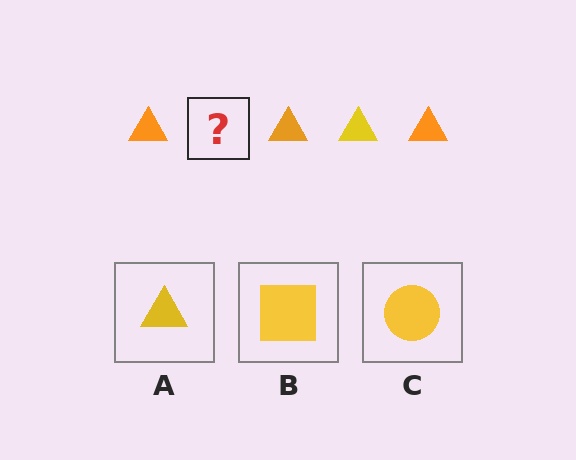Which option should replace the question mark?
Option A.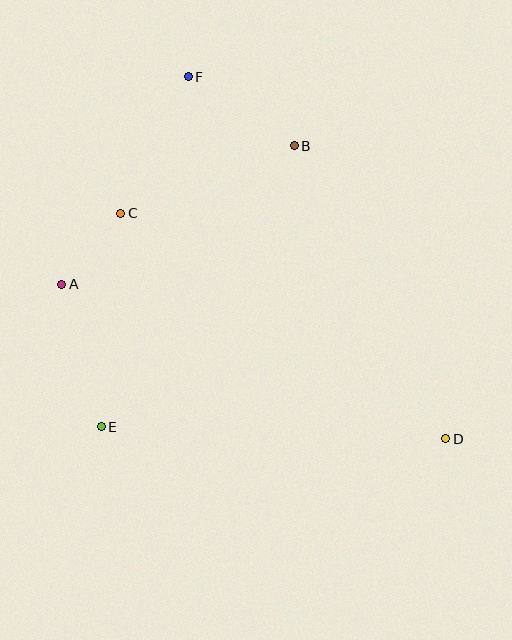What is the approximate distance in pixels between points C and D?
The distance between C and D is approximately 396 pixels.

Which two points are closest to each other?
Points A and C are closest to each other.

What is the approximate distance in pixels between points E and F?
The distance between E and F is approximately 361 pixels.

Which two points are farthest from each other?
Points D and F are farthest from each other.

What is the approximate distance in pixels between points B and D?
The distance between B and D is approximately 330 pixels.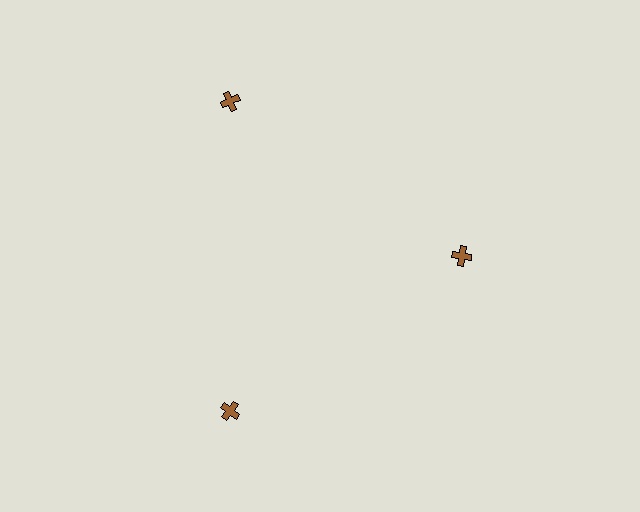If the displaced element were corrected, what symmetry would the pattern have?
It would have 3-fold rotational symmetry — the pattern would map onto itself every 120 degrees.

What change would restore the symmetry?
The symmetry would be restored by moving it outward, back onto the ring so that all 3 crosses sit at equal angles and equal distance from the center.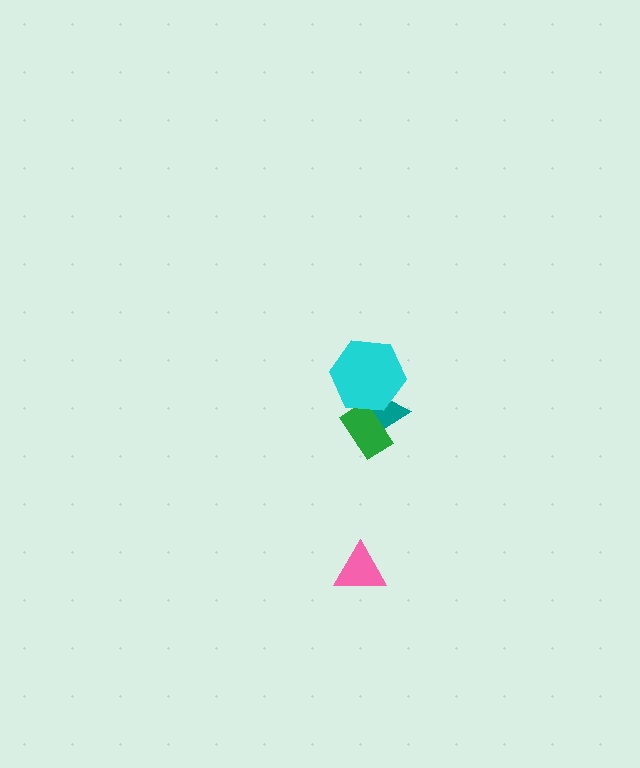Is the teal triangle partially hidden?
Yes, it is partially covered by another shape.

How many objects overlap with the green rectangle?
2 objects overlap with the green rectangle.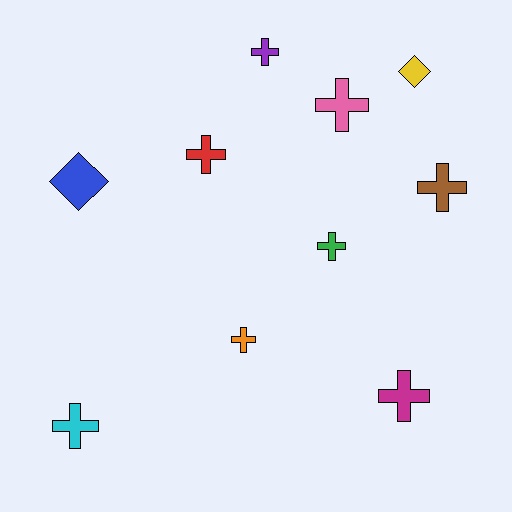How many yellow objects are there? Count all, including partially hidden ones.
There is 1 yellow object.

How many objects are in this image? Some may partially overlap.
There are 10 objects.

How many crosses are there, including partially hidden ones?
There are 8 crosses.